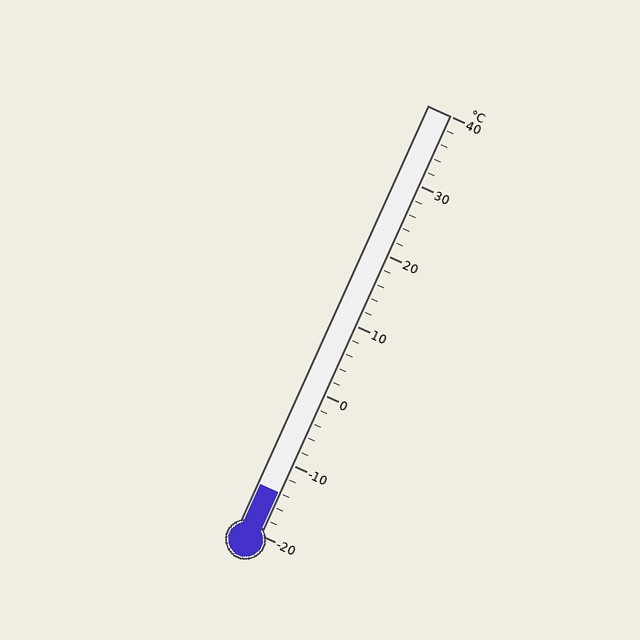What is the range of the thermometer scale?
The thermometer scale ranges from -20°C to 40°C.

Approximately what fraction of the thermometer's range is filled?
The thermometer is filled to approximately 10% of its range.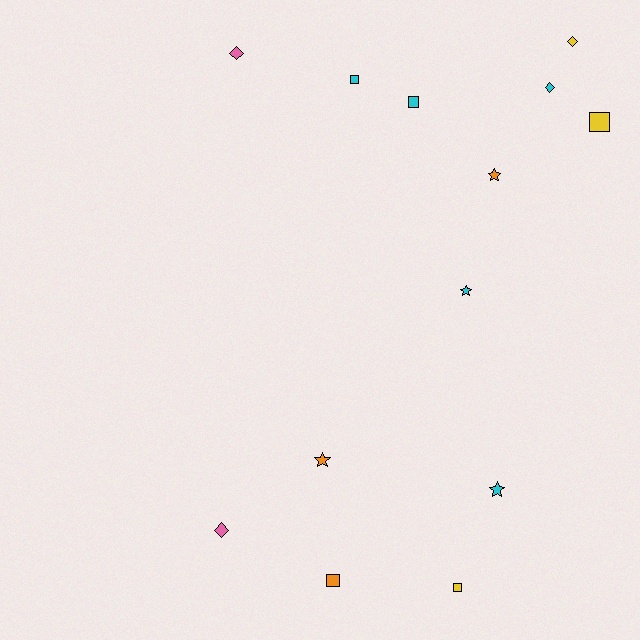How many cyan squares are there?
There are 2 cyan squares.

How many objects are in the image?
There are 13 objects.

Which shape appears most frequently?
Square, with 5 objects.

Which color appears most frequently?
Cyan, with 5 objects.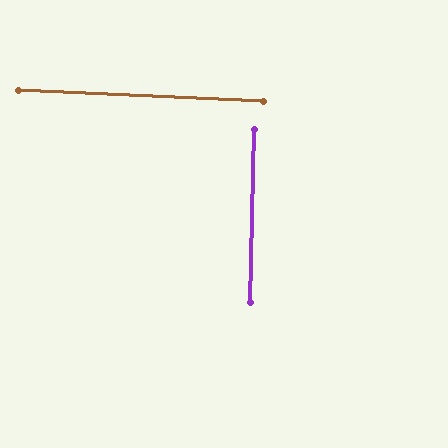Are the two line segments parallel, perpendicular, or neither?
Perpendicular — they meet at approximately 88°.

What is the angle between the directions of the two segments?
Approximately 88 degrees.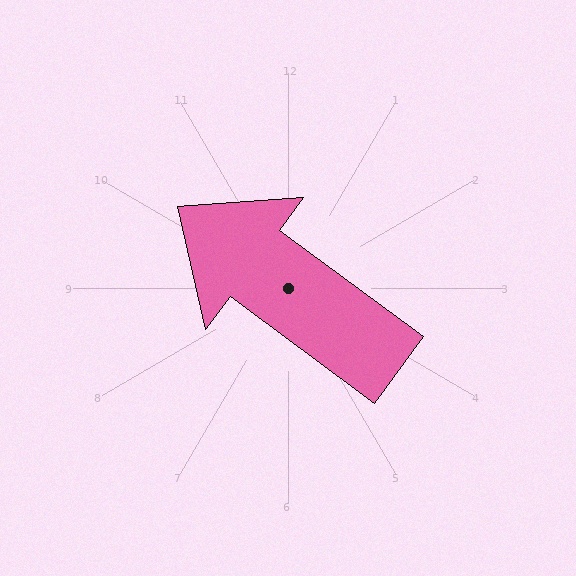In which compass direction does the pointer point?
Northwest.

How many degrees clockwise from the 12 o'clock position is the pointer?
Approximately 307 degrees.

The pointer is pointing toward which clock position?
Roughly 10 o'clock.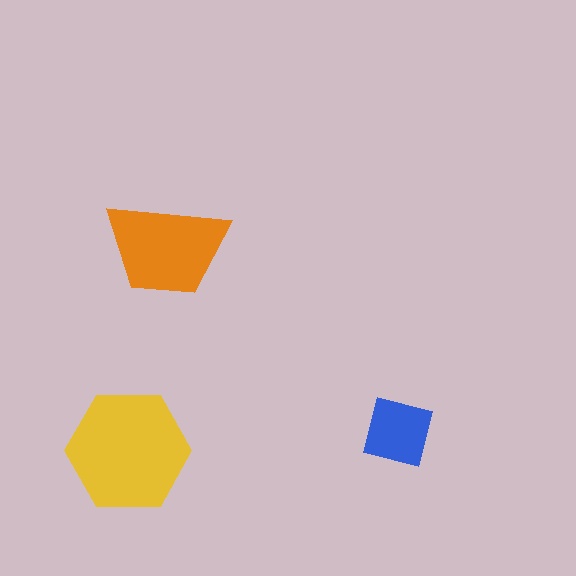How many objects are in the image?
There are 3 objects in the image.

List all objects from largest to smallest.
The yellow hexagon, the orange trapezoid, the blue square.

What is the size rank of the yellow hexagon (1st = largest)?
1st.